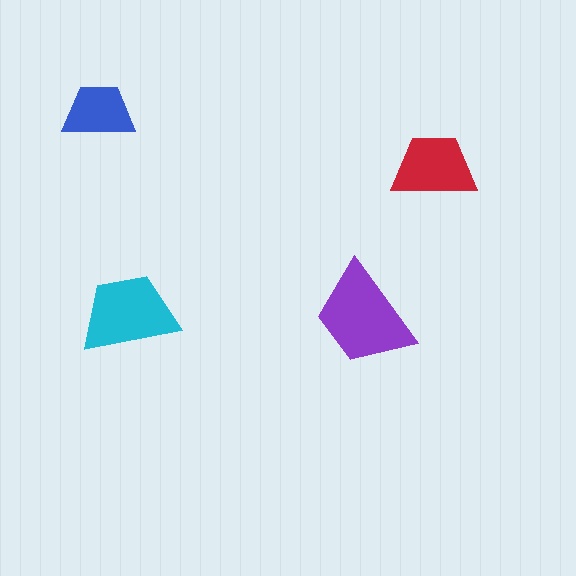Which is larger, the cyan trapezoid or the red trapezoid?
The cyan one.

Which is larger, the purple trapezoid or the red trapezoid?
The purple one.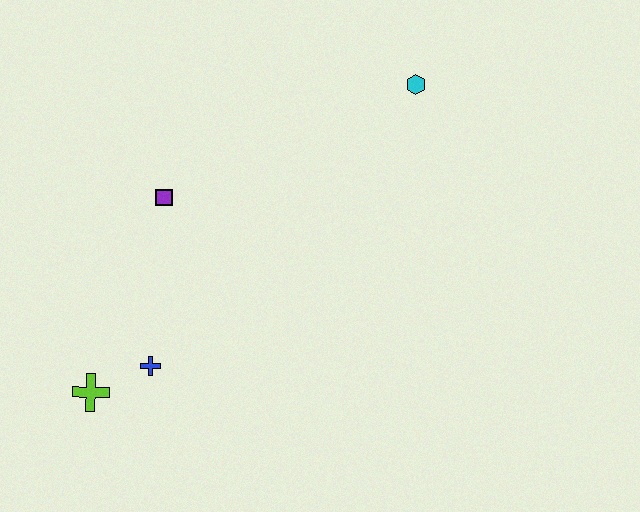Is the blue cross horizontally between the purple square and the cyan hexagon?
No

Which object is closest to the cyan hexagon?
The purple square is closest to the cyan hexagon.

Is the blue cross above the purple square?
No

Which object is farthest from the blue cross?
The cyan hexagon is farthest from the blue cross.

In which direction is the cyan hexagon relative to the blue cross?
The cyan hexagon is above the blue cross.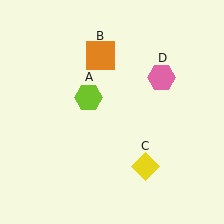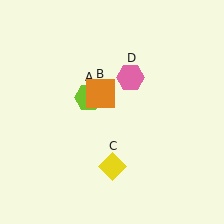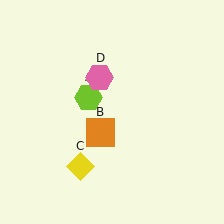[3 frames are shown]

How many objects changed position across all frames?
3 objects changed position: orange square (object B), yellow diamond (object C), pink hexagon (object D).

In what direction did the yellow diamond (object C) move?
The yellow diamond (object C) moved left.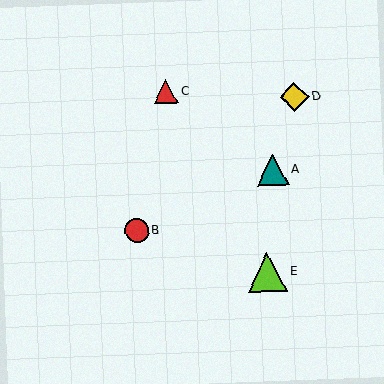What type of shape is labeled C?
Shape C is a red triangle.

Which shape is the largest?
The lime triangle (labeled E) is the largest.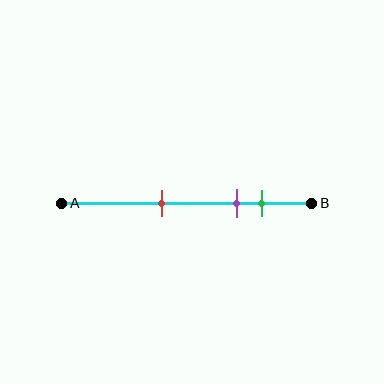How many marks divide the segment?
There are 3 marks dividing the segment.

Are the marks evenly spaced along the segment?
No, the marks are not evenly spaced.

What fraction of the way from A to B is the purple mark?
The purple mark is approximately 70% (0.7) of the way from A to B.